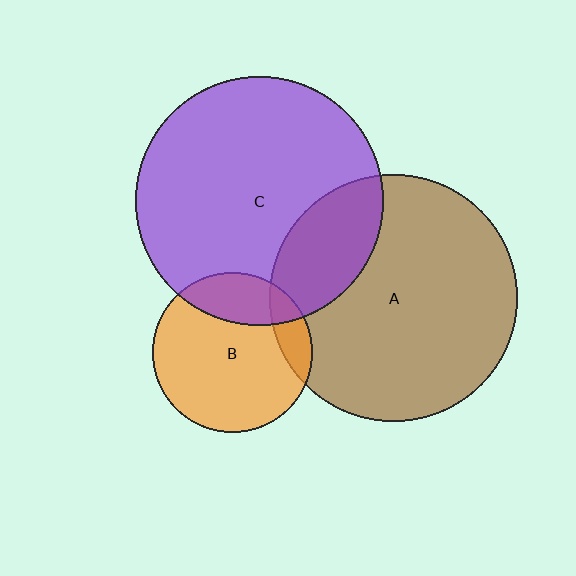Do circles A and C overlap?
Yes.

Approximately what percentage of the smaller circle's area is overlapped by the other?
Approximately 20%.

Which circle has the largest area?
Circle C (purple).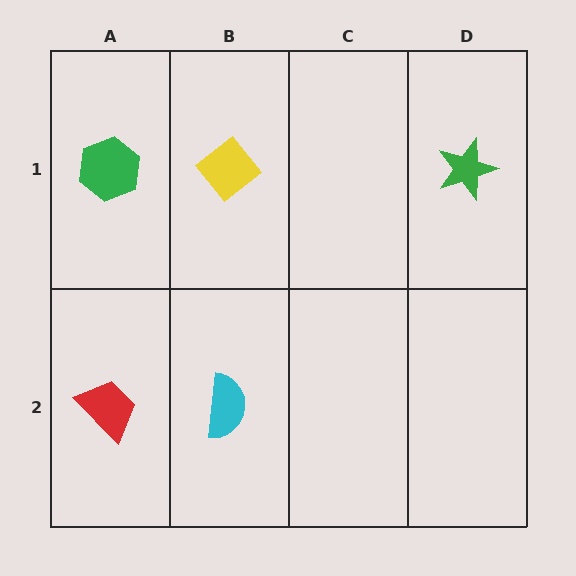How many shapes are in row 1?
3 shapes.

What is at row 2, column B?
A cyan semicircle.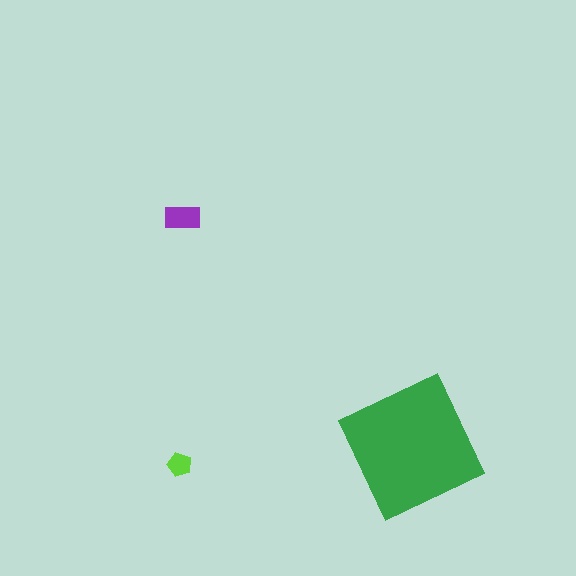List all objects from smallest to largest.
The lime pentagon, the purple rectangle, the green square.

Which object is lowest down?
The lime pentagon is bottommost.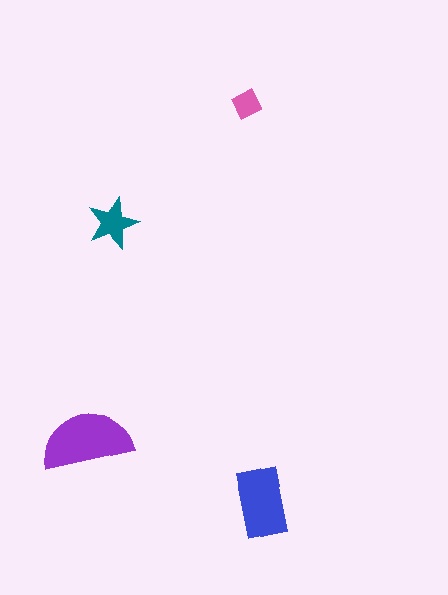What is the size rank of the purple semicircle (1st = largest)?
1st.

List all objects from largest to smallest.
The purple semicircle, the blue rectangle, the teal star, the pink diamond.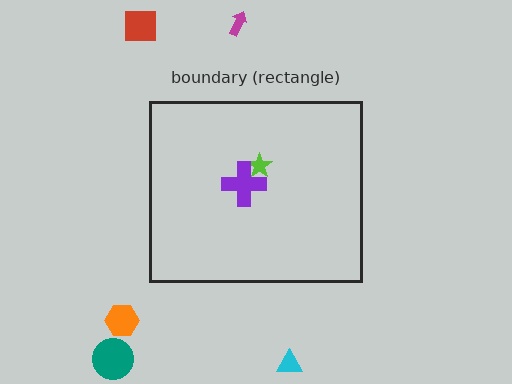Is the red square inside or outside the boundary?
Outside.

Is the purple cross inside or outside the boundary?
Inside.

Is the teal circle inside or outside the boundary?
Outside.